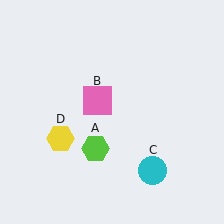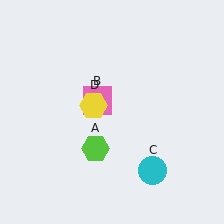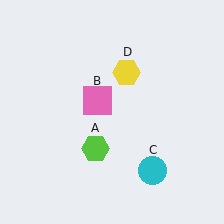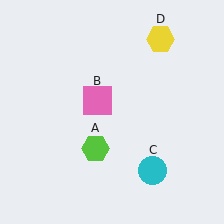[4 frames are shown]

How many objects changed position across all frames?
1 object changed position: yellow hexagon (object D).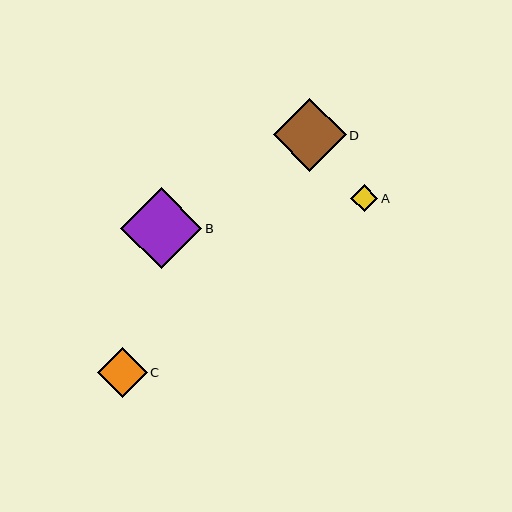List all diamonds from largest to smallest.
From largest to smallest: B, D, C, A.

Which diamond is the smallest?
Diamond A is the smallest with a size of approximately 27 pixels.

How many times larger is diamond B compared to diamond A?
Diamond B is approximately 3.0 times the size of diamond A.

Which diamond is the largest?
Diamond B is the largest with a size of approximately 81 pixels.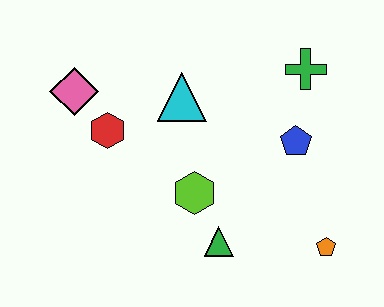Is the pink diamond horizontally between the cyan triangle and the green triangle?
No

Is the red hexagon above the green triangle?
Yes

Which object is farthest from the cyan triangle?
The orange pentagon is farthest from the cyan triangle.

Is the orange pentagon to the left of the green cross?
No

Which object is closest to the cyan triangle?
The red hexagon is closest to the cyan triangle.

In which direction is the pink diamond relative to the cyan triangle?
The pink diamond is to the left of the cyan triangle.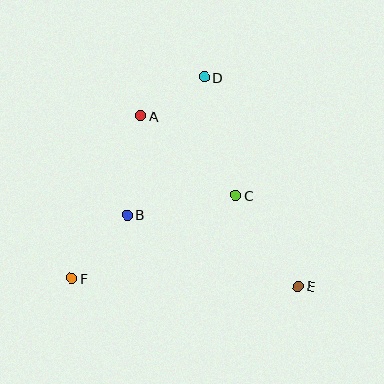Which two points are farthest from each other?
Points D and F are farthest from each other.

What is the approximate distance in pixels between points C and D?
The distance between C and D is approximately 122 pixels.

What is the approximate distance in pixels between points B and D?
The distance between B and D is approximately 157 pixels.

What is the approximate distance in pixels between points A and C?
The distance between A and C is approximately 124 pixels.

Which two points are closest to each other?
Points A and D are closest to each other.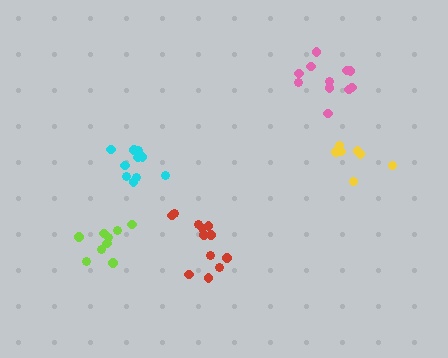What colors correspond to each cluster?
The clusters are colored: yellow, lime, red, cyan, pink.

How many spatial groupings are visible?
There are 5 spatial groupings.